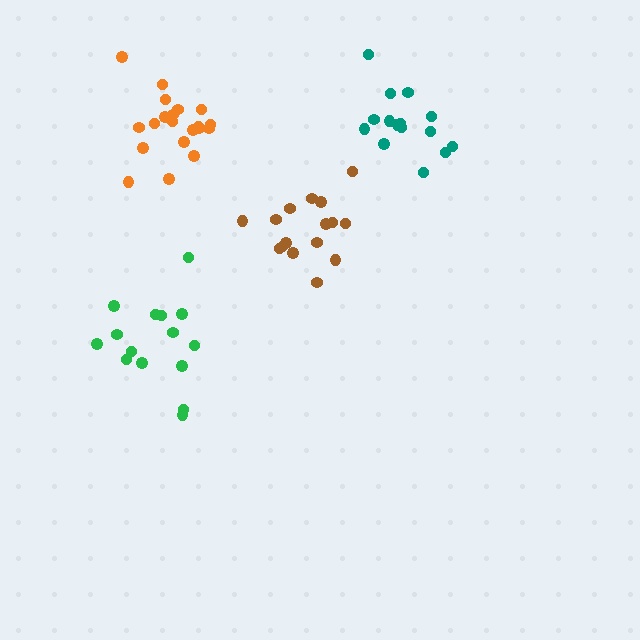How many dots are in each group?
Group 1: 20 dots, Group 2: 15 dots, Group 3: 16 dots, Group 4: 15 dots (66 total).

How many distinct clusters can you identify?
There are 4 distinct clusters.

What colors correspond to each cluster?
The clusters are colored: orange, teal, brown, green.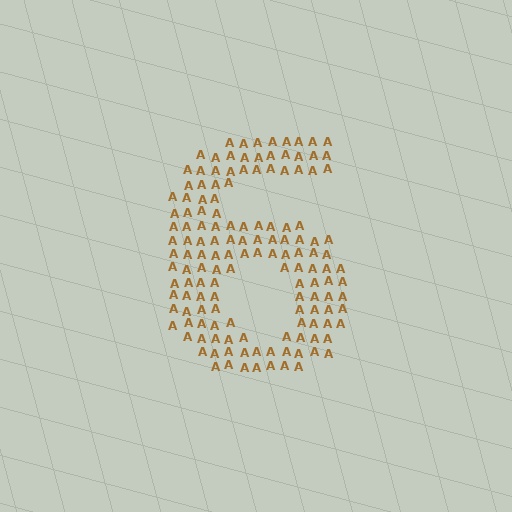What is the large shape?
The large shape is the digit 6.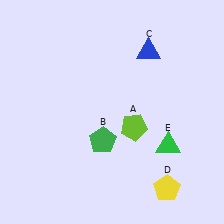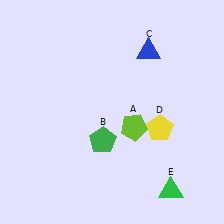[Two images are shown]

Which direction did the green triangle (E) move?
The green triangle (E) moved down.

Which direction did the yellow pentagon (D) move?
The yellow pentagon (D) moved up.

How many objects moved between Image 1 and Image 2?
2 objects moved between the two images.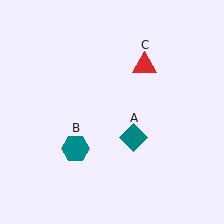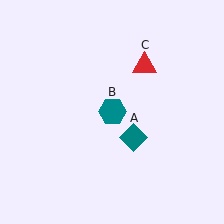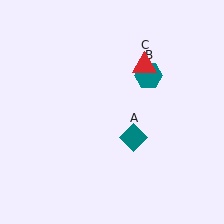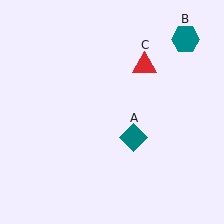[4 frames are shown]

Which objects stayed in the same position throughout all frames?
Teal diamond (object A) and red triangle (object C) remained stationary.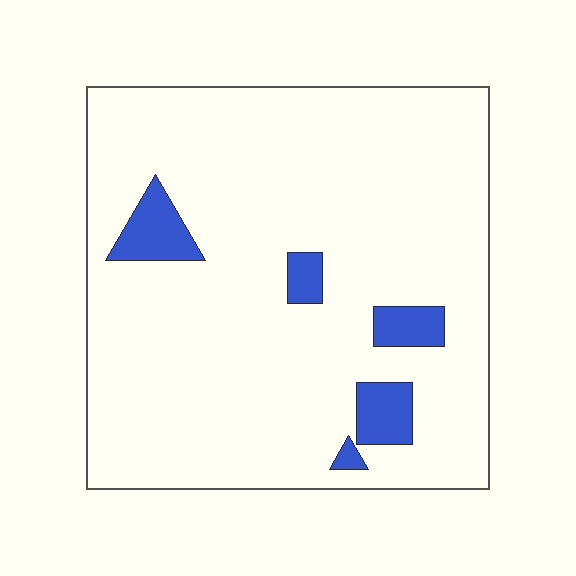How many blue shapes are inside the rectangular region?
5.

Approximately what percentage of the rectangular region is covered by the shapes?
Approximately 10%.